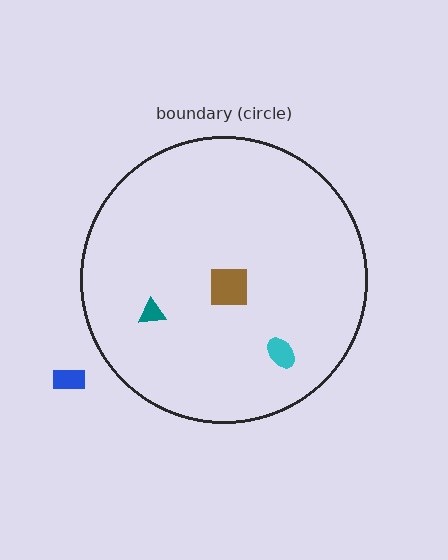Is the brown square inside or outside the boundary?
Inside.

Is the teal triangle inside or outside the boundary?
Inside.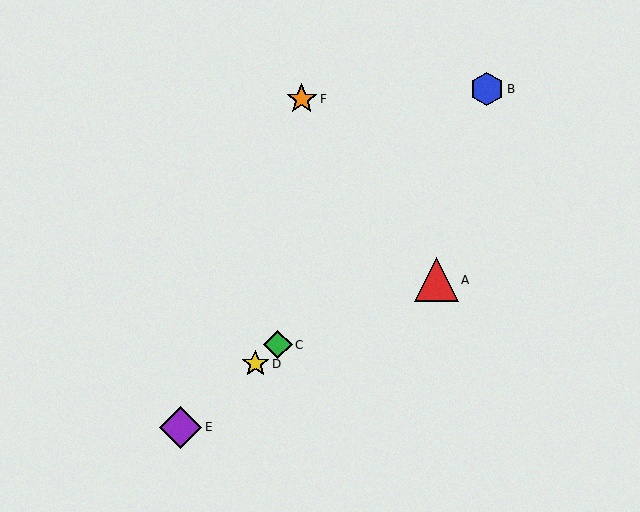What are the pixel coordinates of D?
Object D is at (255, 364).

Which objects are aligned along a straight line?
Objects C, D, E are aligned along a straight line.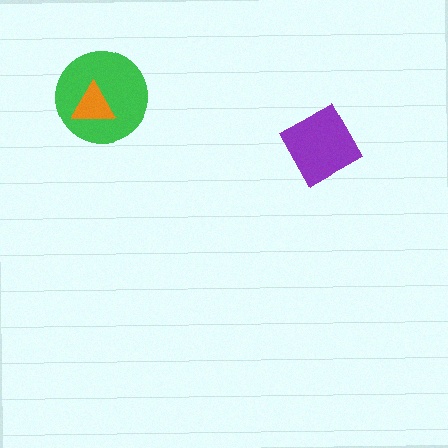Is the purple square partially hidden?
No, no other shape covers it.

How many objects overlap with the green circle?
1 object overlaps with the green circle.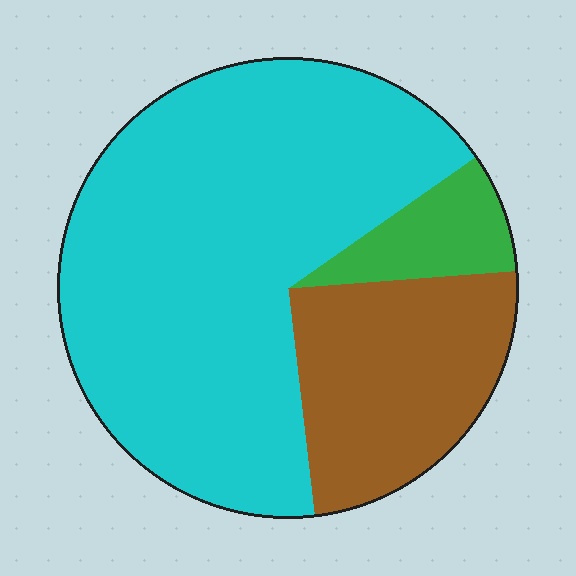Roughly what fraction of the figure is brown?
Brown covers roughly 25% of the figure.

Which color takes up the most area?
Cyan, at roughly 65%.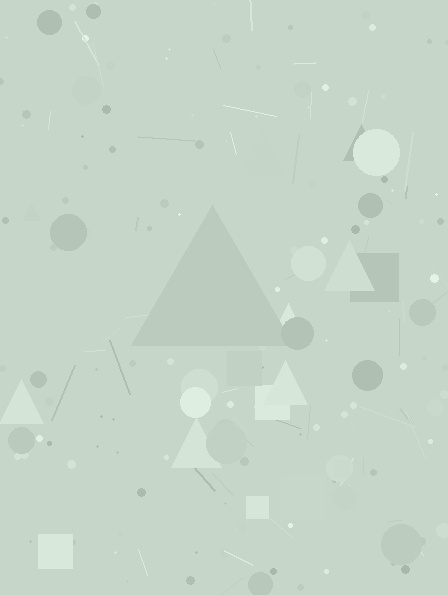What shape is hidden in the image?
A triangle is hidden in the image.